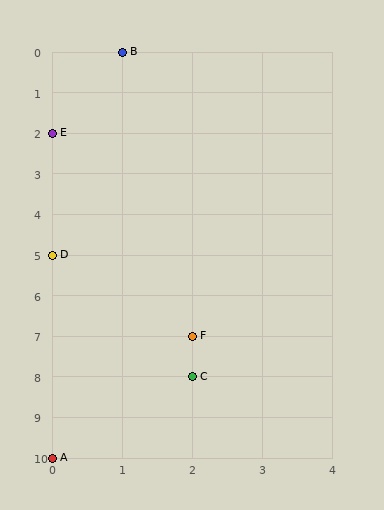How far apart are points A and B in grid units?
Points A and B are 1 column and 10 rows apart (about 10.0 grid units diagonally).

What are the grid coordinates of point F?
Point F is at grid coordinates (2, 7).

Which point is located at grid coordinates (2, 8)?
Point C is at (2, 8).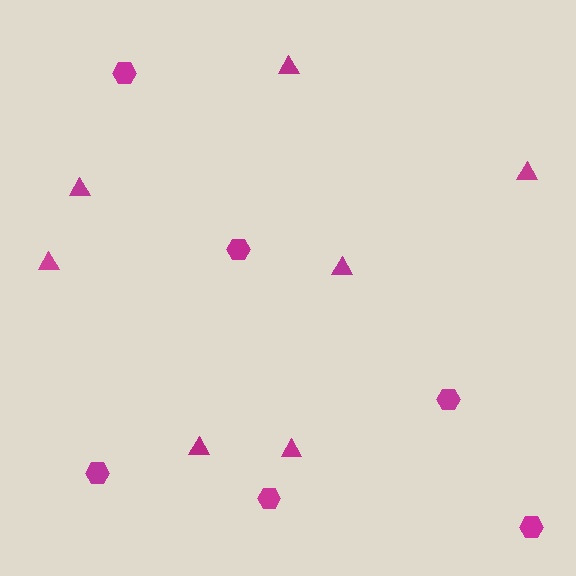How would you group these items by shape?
There are 2 groups: one group of hexagons (6) and one group of triangles (7).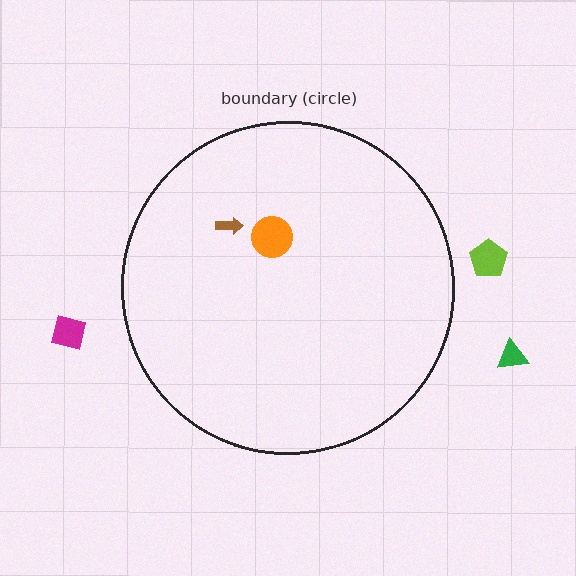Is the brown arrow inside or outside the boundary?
Inside.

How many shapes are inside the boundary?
2 inside, 3 outside.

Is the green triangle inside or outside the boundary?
Outside.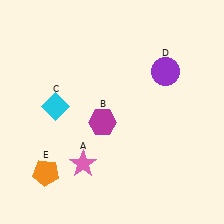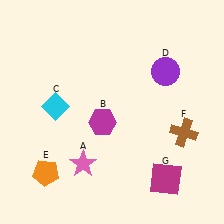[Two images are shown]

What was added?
A brown cross (F), a magenta square (G) were added in Image 2.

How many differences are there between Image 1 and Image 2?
There are 2 differences between the two images.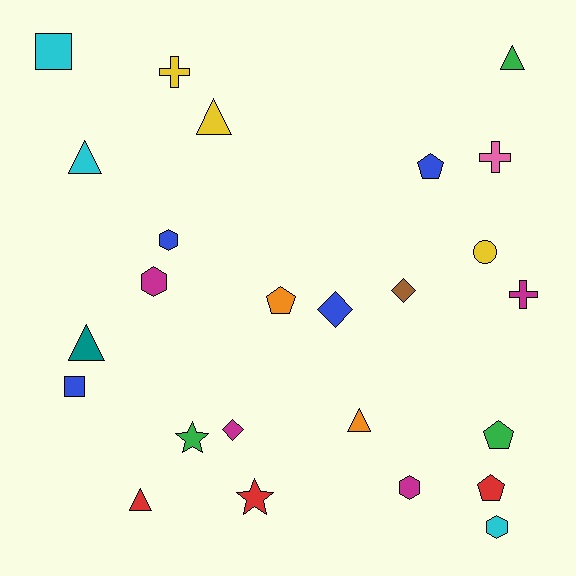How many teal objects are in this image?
There is 1 teal object.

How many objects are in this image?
There are 25 objects.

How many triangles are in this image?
There are 6 triangles.